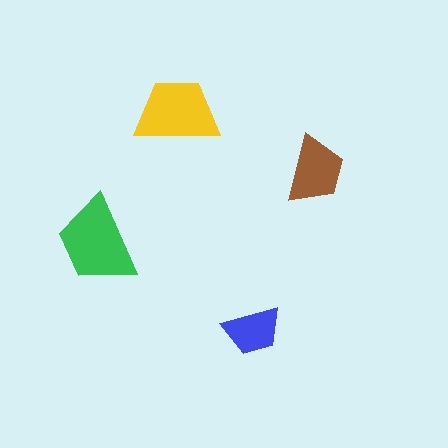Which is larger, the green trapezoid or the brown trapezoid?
The green one.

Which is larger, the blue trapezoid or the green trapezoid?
The green one.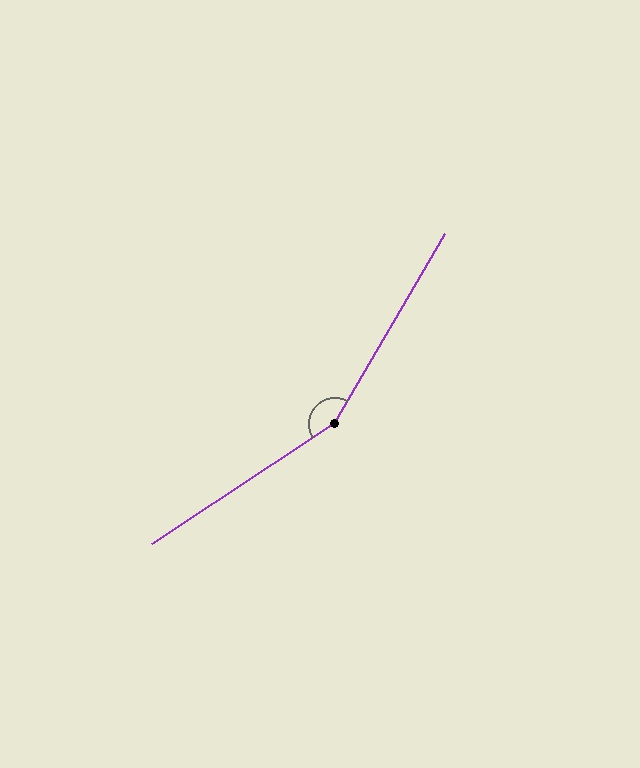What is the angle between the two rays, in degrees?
Approximately 154 degrees.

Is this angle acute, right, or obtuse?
It is obtuse.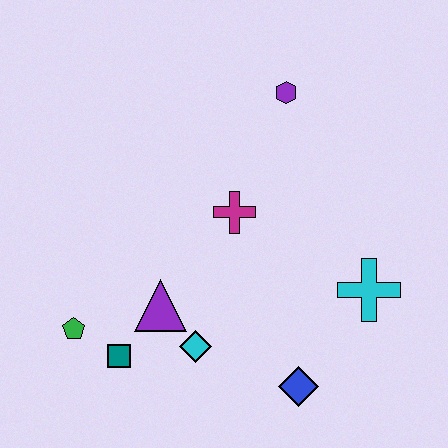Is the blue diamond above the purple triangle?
No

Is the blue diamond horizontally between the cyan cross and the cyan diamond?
Yes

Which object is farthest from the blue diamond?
The purple hexagon is farthest from the blue diamond.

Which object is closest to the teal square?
The green pentagon is closest to the teal square.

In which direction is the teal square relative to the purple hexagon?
The teal square is below the purple hexagon.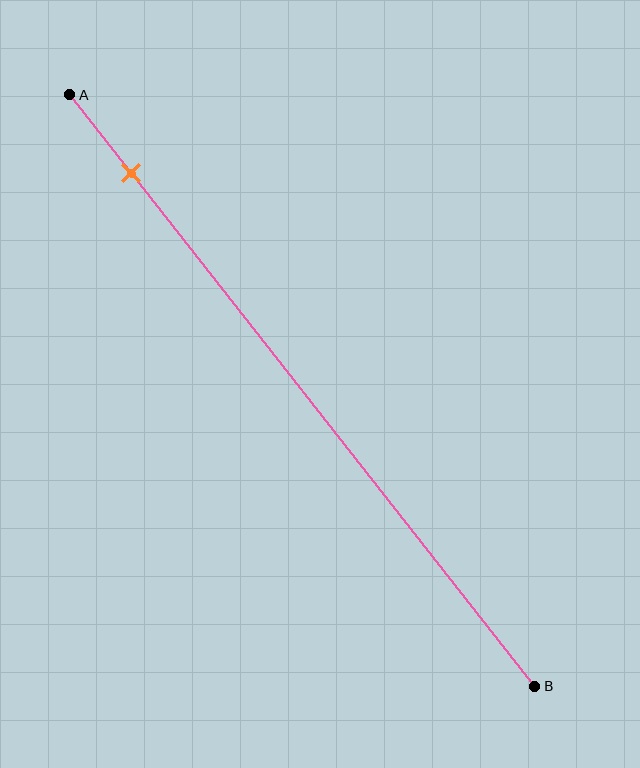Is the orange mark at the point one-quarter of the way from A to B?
No, the mark is at about 15% from A, not at the 25% one-quarter point.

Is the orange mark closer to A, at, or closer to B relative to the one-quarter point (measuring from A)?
The orange mark is closer to point A than the one-quarter point of segment AB.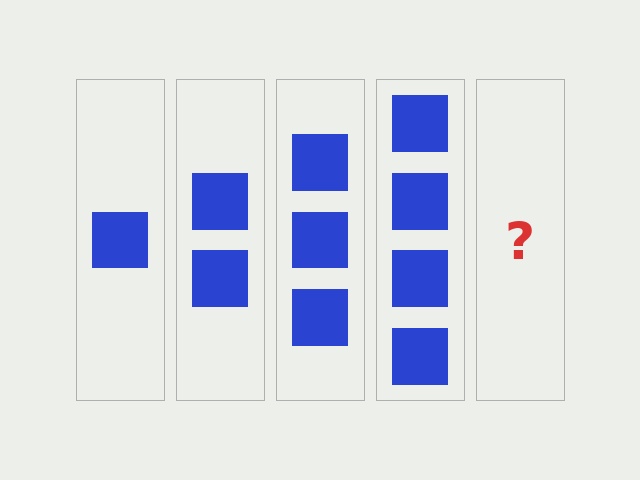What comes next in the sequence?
The next element should be 5 squares.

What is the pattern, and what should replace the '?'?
The pattern is that each step adds one more square. The '?' should be 5 squares.